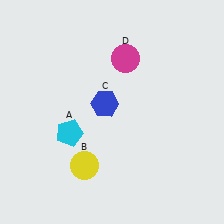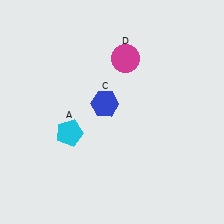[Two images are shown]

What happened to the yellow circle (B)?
The yellow circle (B) was removed in Image 2. It was in the bottom-left area of Image 1.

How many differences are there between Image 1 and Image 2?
There is 1 difference between the two images.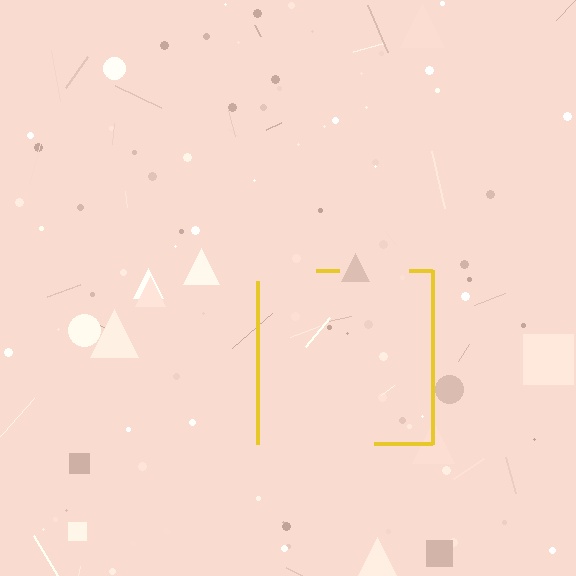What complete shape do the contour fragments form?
The contour fragments form a square.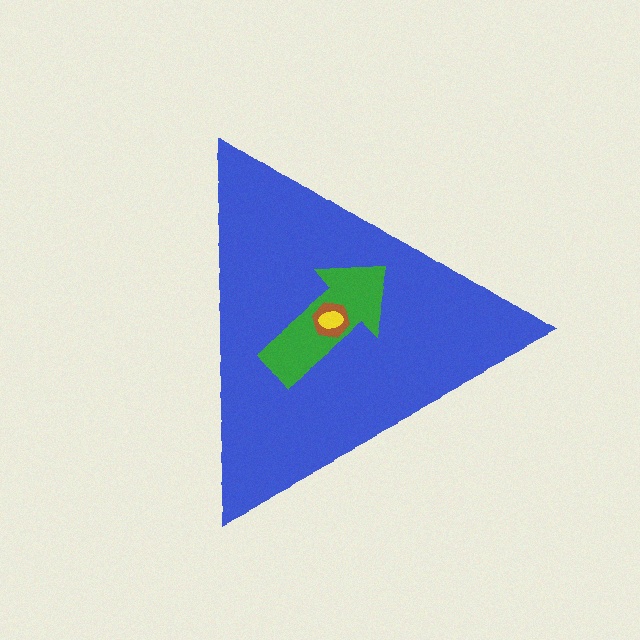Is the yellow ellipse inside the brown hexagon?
Yes.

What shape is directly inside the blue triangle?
The green arrow.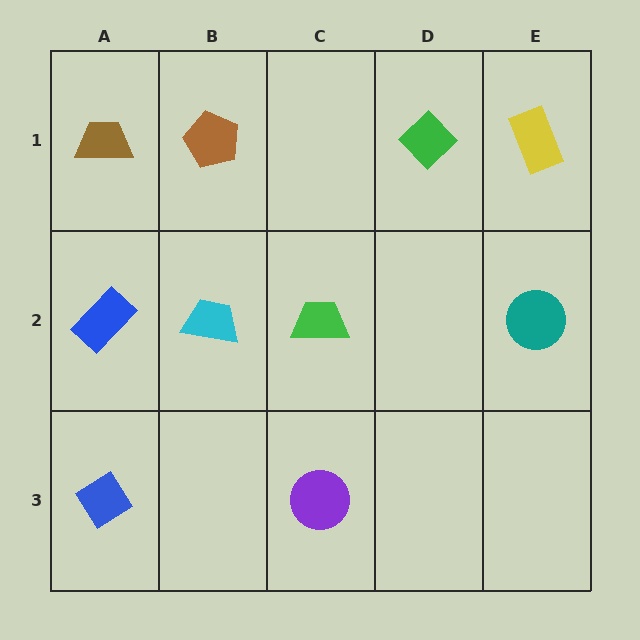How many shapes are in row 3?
2 shapes.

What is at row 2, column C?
A green trapezoid.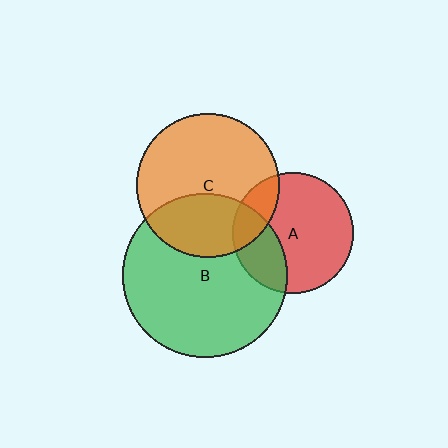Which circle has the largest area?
Circle B (green).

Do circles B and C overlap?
Yes.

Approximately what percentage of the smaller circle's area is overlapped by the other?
Approximately 35%.